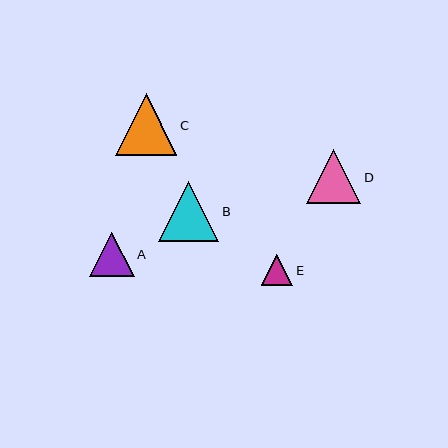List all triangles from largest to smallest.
From largest to smallest: C, B, D, A, E.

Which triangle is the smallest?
Triangle E is the smallest with a size of approximately 31 pixels.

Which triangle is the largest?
Triangle C is the largest with a size of approximately 61 pixels.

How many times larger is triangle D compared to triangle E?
Triangle D is approximately 1.7 times the size of triangle E.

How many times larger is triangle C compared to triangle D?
Triangle C is approximately 1.1 times the size of triangle D.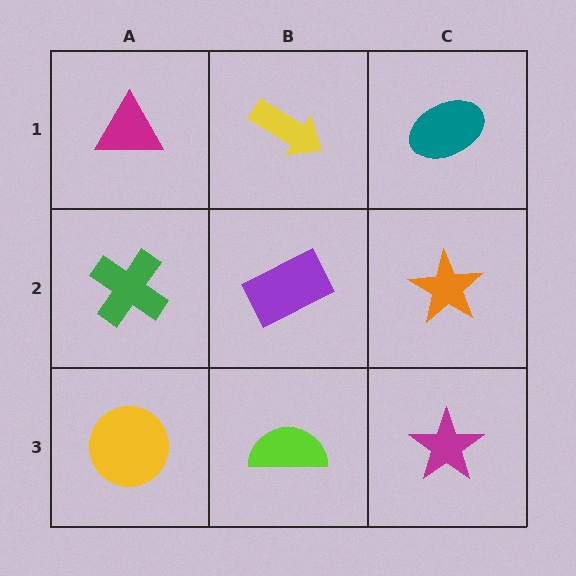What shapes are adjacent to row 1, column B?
A purple rectangle (row 2, column B), a magenta triangle (row 1, column A), a teal ellipse (row 1, column C).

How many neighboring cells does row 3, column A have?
2.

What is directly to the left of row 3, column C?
A lime semicircle.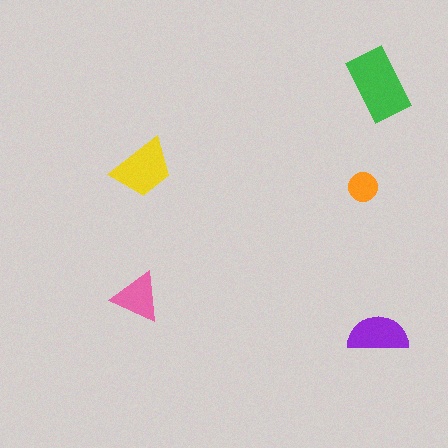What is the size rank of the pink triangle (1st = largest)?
4th.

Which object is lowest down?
The purple semicircle is bottommost.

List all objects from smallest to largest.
The orange circle, the pink triangle, the purple semicircle, the yellow trapezoid, the green rectangle.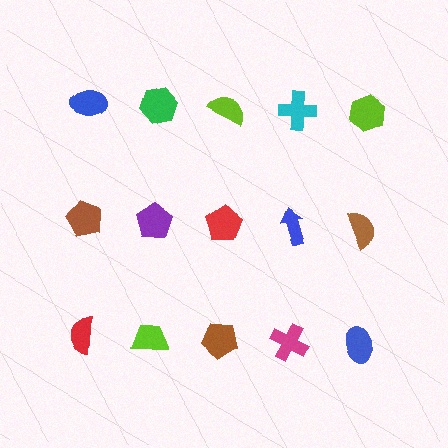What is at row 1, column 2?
A green hexagon.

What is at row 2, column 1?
A brown pentagon.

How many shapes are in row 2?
5 shapes.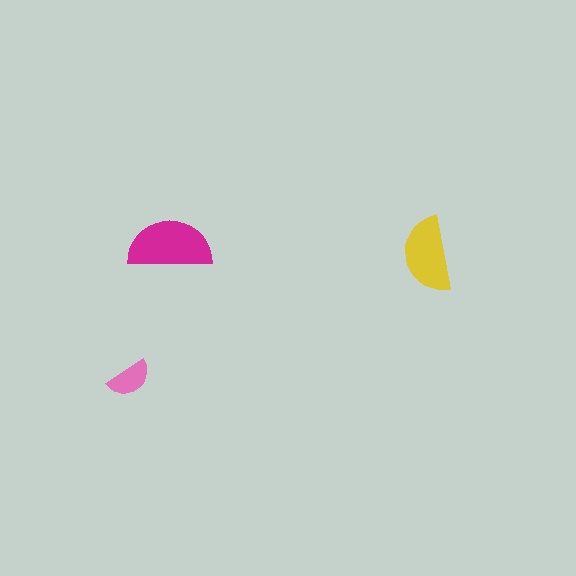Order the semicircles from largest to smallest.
the magenta one, the yellow one, the pink one.